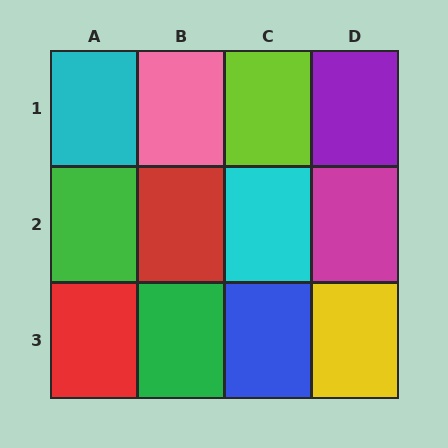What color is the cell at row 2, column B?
Red.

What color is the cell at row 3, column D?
Yellow.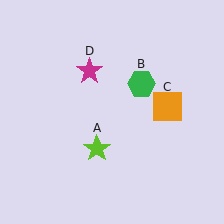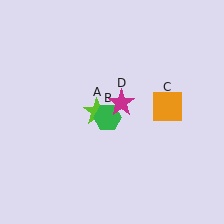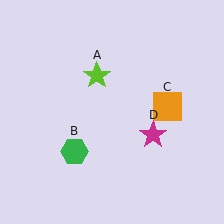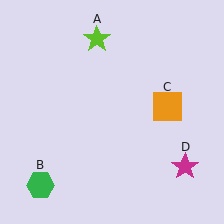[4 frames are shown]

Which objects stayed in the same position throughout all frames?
Orange square (object C) remained stationary.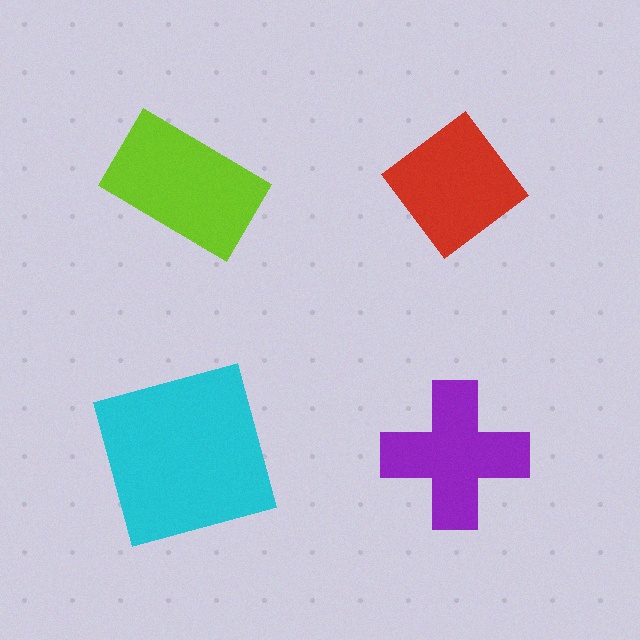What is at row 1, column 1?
A lime rectangle.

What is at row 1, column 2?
A red diamond.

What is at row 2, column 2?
A purple cross.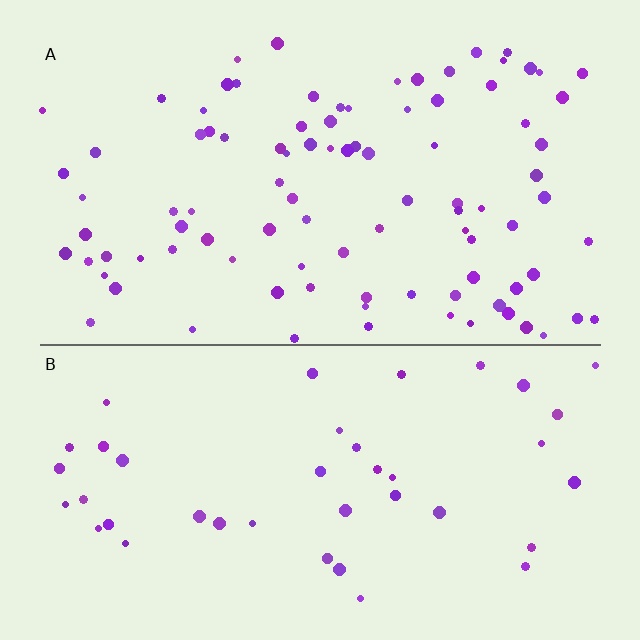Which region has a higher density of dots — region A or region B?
A (the top).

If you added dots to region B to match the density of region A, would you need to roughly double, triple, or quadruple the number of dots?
Approximately double.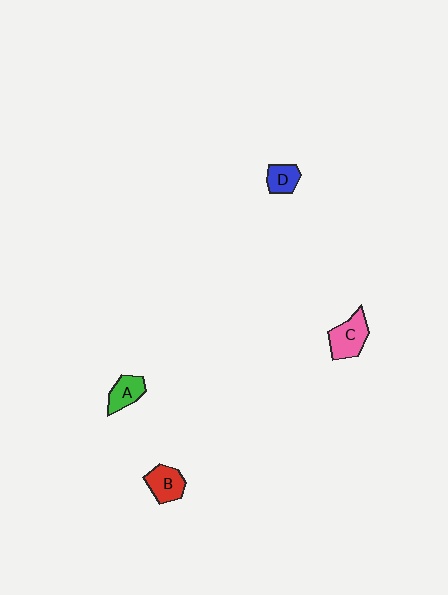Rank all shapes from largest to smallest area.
From largest to smallest: C (pink), B (red), A (green), D (blue).